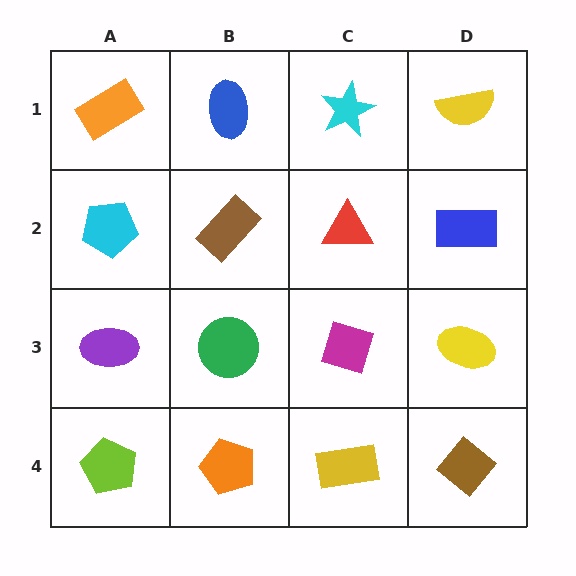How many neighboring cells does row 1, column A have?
2.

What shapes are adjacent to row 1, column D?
A blue rectangle (row 2, column D), a cyan star (row 1, column C).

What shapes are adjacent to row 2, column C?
A cyan star (row 1, column C), a magenta diamond (row 3, column C), a brown rectangle (row 2, column B), a blue rectangle (row 2, column D).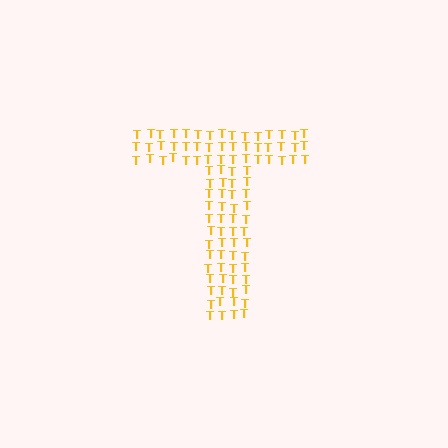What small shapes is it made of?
It is made of small letter T's.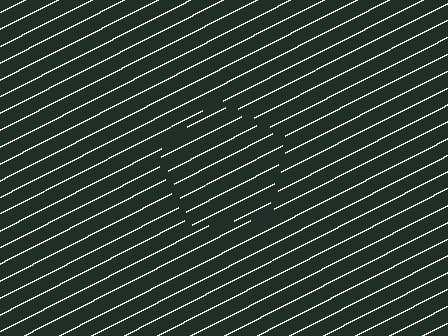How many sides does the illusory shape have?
5 sides — the line-ends trace a pentagon.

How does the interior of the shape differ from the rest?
The interior of the shape contains the same grating, shifted by half a period — the contour is defined by the phase discontinuity where line-ends from the inner and outer gratings abut.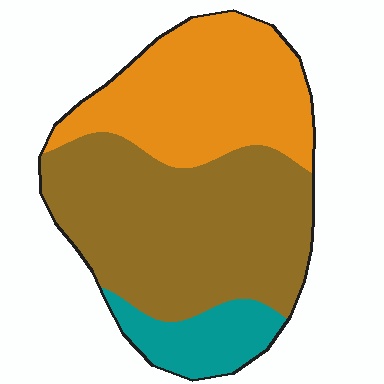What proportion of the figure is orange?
Orange covers roughly 35% of the figure.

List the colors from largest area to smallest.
From largest to smallest: brown, orange, teal.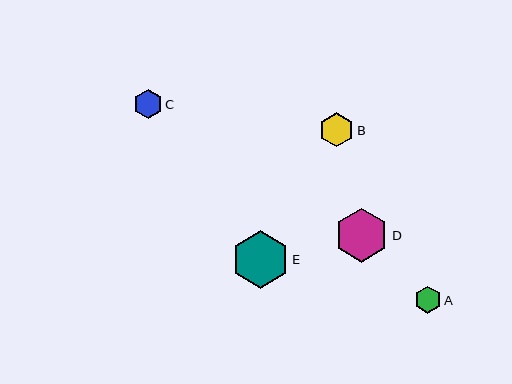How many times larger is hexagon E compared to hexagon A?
Hexagon E is approximately 2.1 times the size of hexagon A.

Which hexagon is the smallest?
Hexagon A is the smallest with a size of approximately 27 pixels.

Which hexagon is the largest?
Hexagon E is the largest with a size of approximately 57 pixels.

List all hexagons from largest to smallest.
From largest to smallest: E, D, B, C, A.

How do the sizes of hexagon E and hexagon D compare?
Hexagon E and hexagon D are approximately the same size.